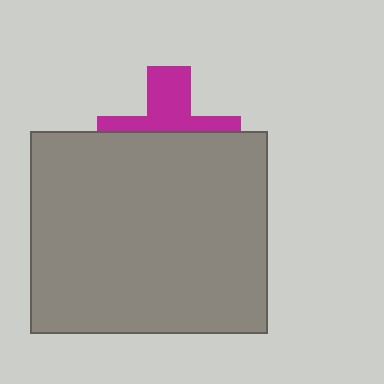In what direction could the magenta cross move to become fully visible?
The magenta cross could move up. That would shift it out from behind the gray rectangle entirely.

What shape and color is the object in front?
The object in front is a gray rectangle.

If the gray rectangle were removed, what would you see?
You would see the complete magenta cross.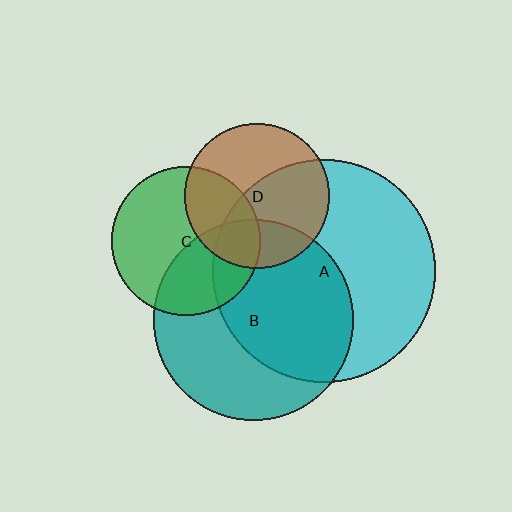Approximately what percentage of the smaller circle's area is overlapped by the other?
Approximately 55%.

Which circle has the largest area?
Circle A (cyan).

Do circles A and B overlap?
Yes.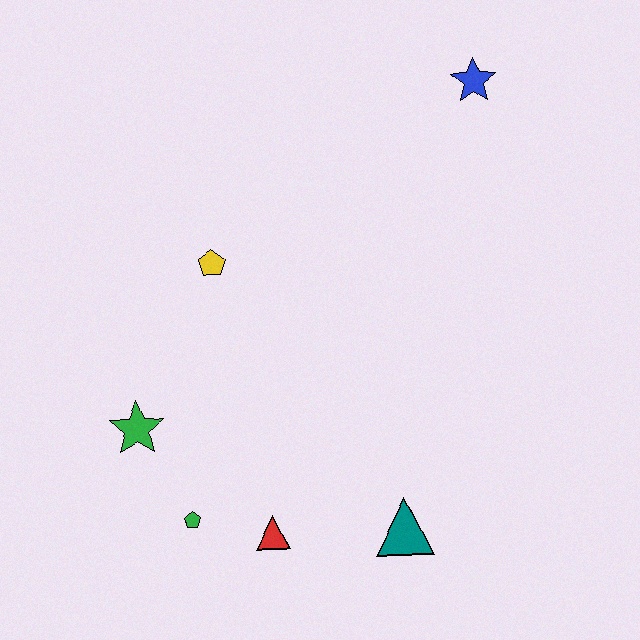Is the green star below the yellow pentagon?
Yes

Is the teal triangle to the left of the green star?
No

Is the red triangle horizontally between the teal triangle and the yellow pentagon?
Yes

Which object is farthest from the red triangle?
The blue star is farthest from the red triangle.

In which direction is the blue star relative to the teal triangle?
The blue star is above the teal triangle.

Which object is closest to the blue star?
The yellow pentagon is closest to the blue star.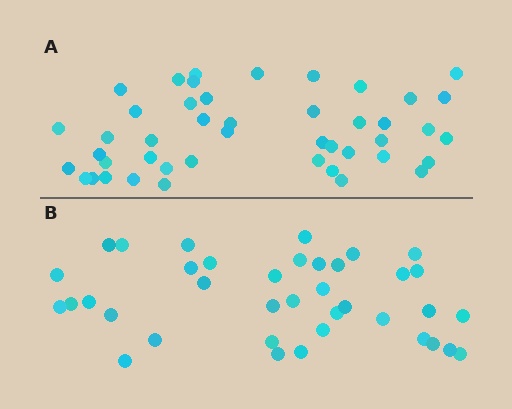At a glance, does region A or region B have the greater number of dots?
Region A (the top region) has more dots.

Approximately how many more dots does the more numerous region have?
Region A has roughly 8 or so more dots than region B.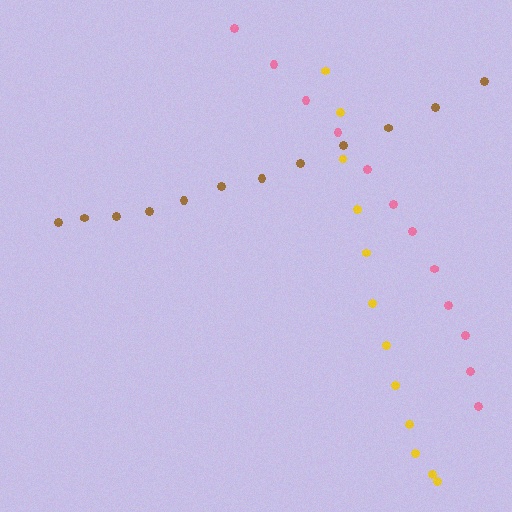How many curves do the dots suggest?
There are 3 distinct paths.